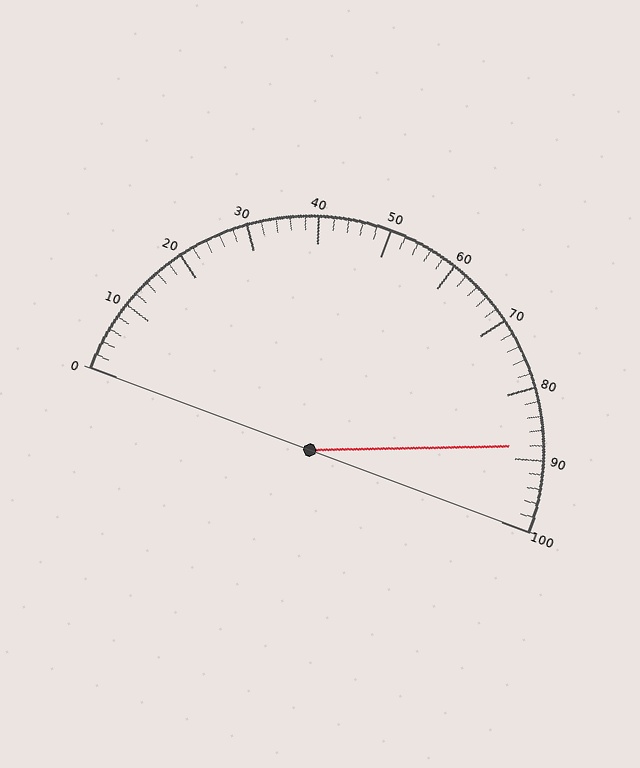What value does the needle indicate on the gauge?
The needle indicates approximately 88.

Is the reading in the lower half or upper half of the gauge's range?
The reading is in the upper half of the range (0 to 100).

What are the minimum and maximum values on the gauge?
The gauge ranges from 0 to 100.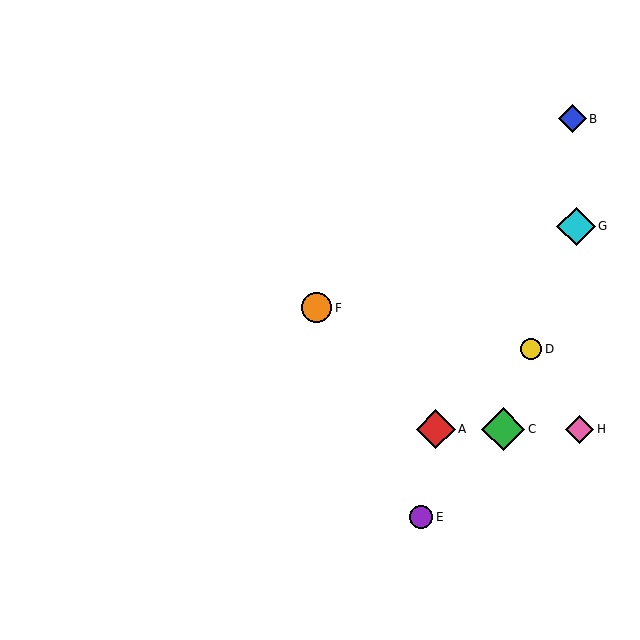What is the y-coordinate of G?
Object G is at y≈226.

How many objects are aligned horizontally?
3 objects (A, C, H) are aligned horizontally.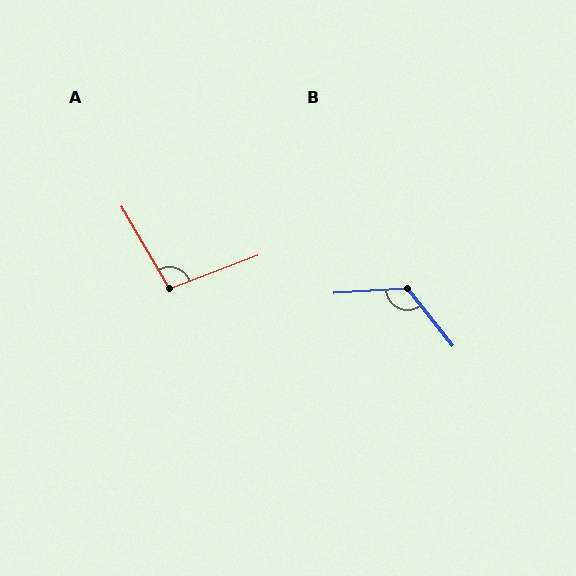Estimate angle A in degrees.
Approximately 100 degrees.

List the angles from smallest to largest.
A (100°), B (124°).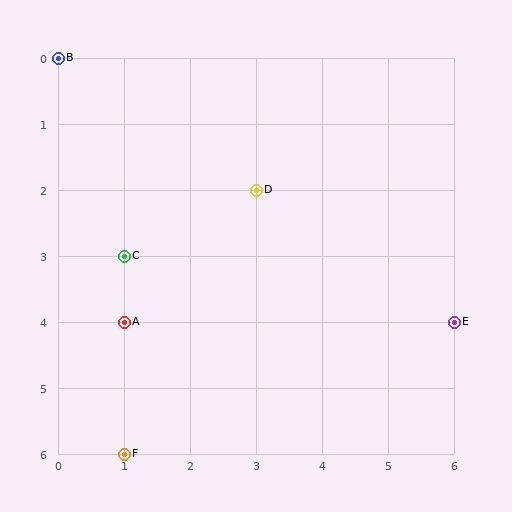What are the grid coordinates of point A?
Point A is at grid coordinates (1, 4).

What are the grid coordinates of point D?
Point D is at grid coordinates (3, 2).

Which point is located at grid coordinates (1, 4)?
Point A is at (1, 4).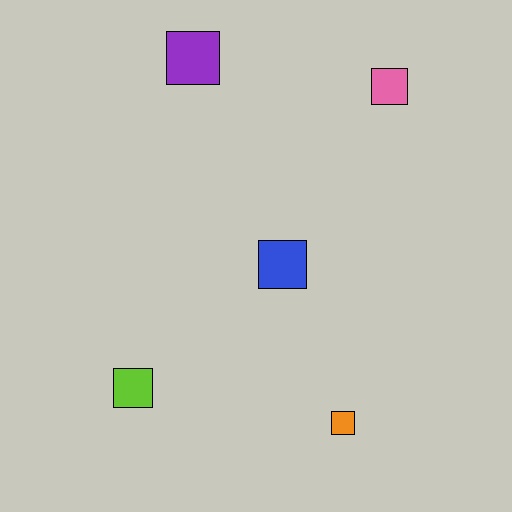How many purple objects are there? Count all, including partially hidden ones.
There is 1 purple object.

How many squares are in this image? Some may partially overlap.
There are 5 squares.